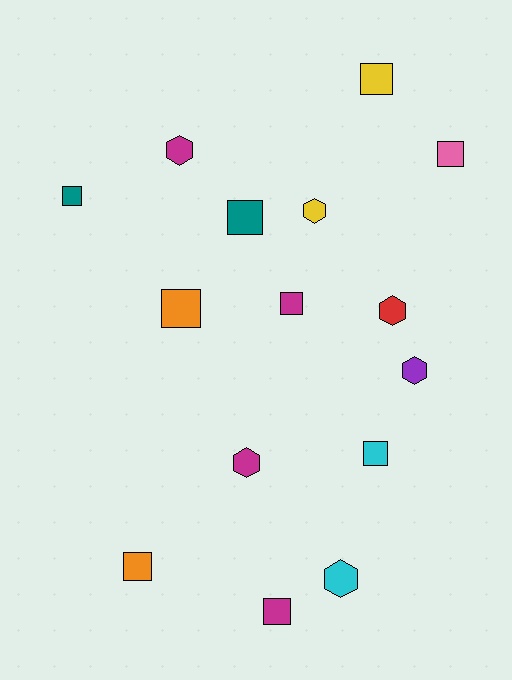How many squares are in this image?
There are 9 squares.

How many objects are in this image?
There are 15 objects.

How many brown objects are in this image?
There are no brown objects.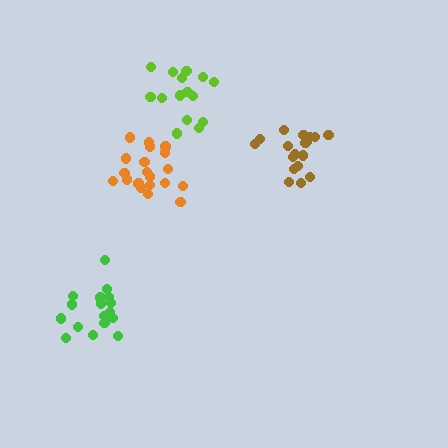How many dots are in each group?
Group 1: 20 dots, Group 2: 18 dots, Group 3: 18 dots, Group 4: 15 dots (71 total).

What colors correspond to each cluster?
The clusters are colored: orange, brown, green, lime.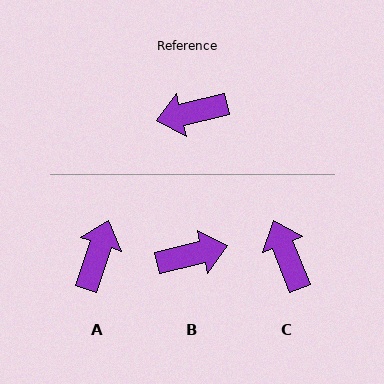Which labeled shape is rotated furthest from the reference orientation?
B, about 179 degrees away.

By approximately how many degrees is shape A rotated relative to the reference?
Approximately 122 degrees clockwise.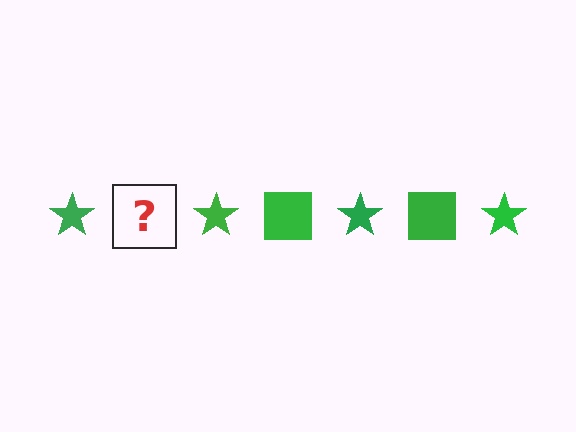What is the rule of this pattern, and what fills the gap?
The rule is that the pattern cycles through star, square shapes in green. The gap should be filled with a green square.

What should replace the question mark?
The question mark should be replaced with a green square.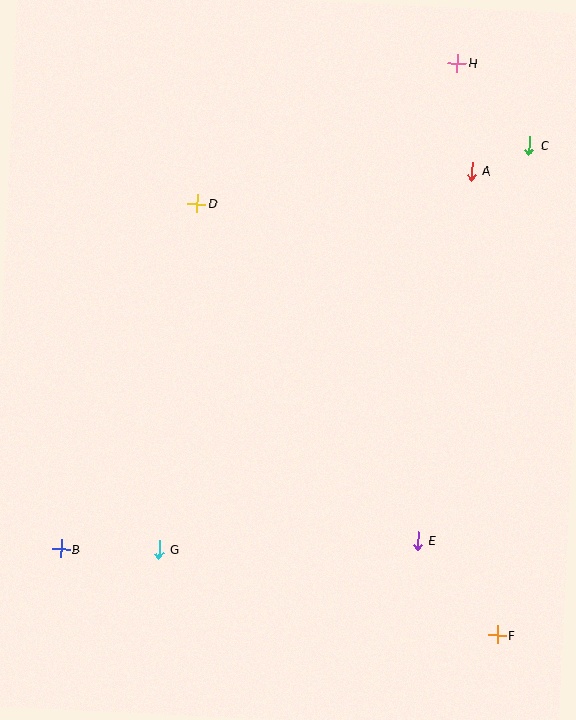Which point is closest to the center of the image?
Point D at (197, 204) is closest to the center.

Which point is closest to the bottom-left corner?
Point B is closest to the bottom-left corner.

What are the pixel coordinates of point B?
Point B is at (61, 549).